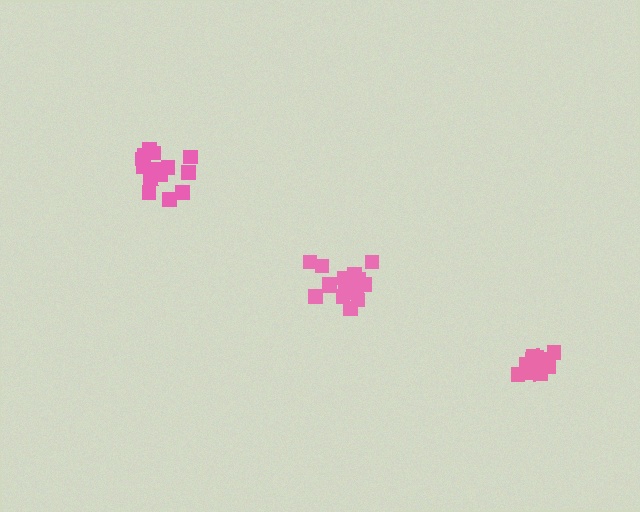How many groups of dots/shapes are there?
There are 3 groups.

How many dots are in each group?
Group 1: 15 dots, Group 2: 15 dots, Group 3: 12 dots (42 total).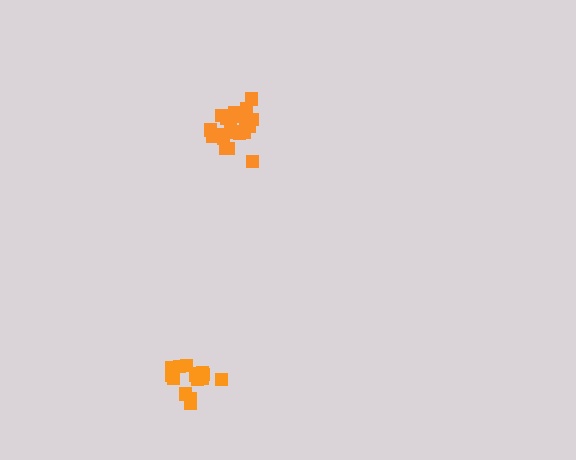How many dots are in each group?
Group 1: 21 dots, Group 2: 16 dots (37 total).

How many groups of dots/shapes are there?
There are 2 groups.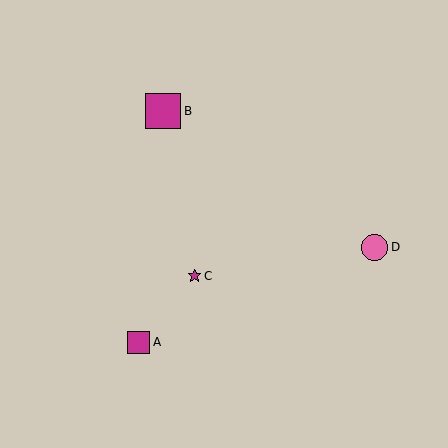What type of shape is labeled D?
Shape D is a pink circle.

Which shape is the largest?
The magenta square (labeled B) is the largest.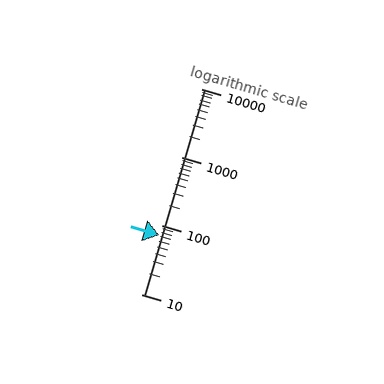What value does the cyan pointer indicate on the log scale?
The pointer indicates approximately 73.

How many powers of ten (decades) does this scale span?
The scale spans 3 decades, from 10 to 10000.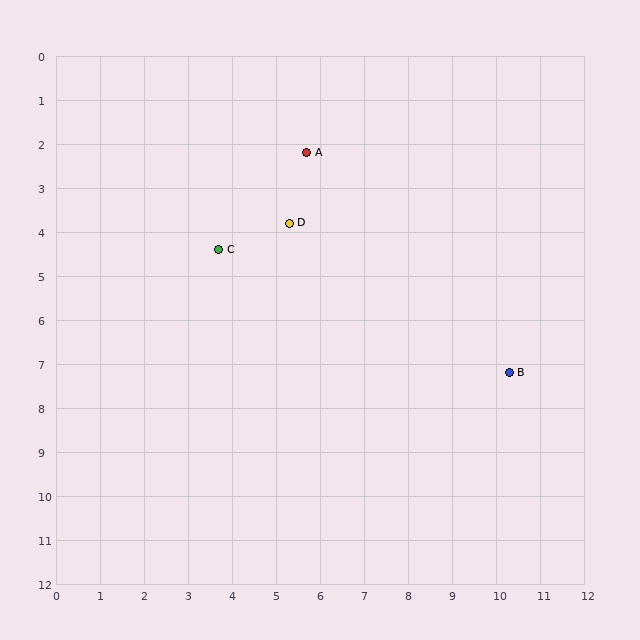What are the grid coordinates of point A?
Point A is at approximately (5.7, 2.2).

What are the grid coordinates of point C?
Point C is at approximately (3.7, 4.4).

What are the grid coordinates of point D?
Point D is at approximately (5.3, 3.8).